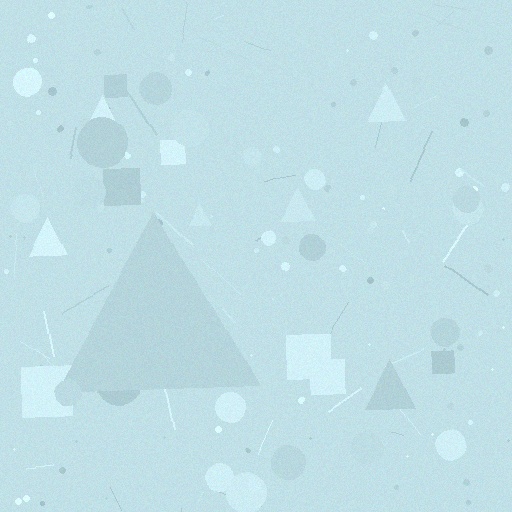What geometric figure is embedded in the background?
A triangle is embedded in the background.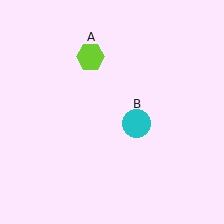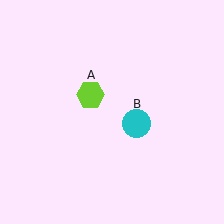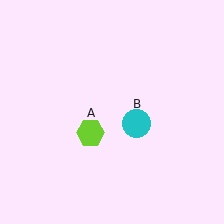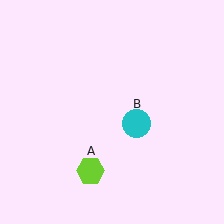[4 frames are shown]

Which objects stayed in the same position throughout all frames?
Cyan circle (object B) remained stationary.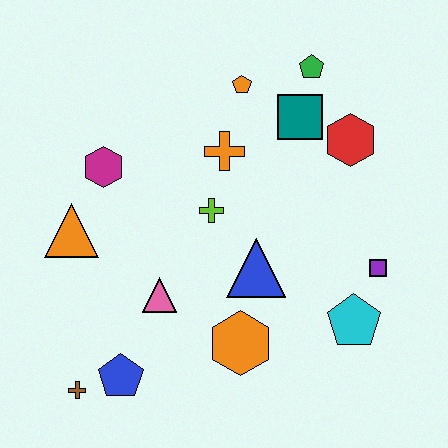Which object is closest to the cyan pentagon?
The purple square is closest to the cyan pentagon.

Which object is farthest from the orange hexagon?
The green pentagon is farthest from the orange hexagon.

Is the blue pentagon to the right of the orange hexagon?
No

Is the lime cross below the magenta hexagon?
Yes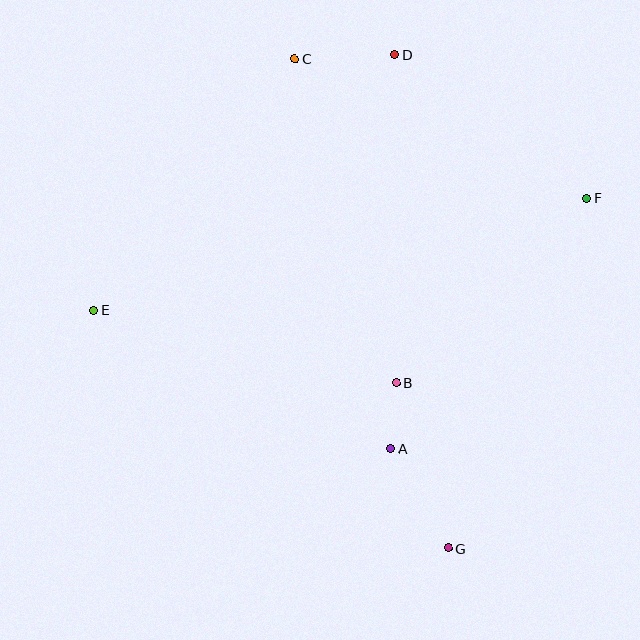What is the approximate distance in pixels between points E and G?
The distance between E and G is approximately 427 pixels.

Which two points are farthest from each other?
Points C and G are farthest from each other.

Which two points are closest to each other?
Points A and B are closest to each other.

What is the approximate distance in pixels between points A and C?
The distance between A and C is approximately 402 pixels.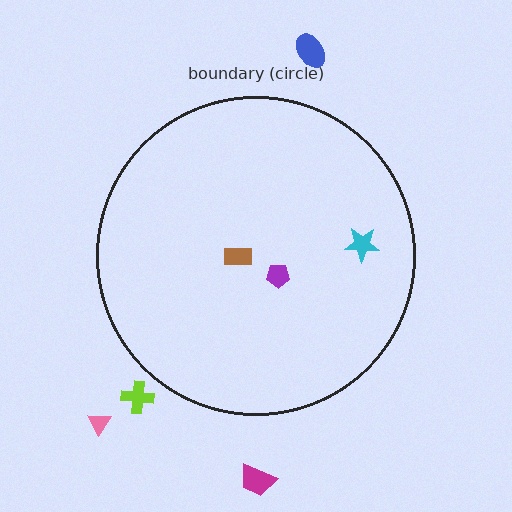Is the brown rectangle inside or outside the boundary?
Inside.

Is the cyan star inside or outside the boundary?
Inside.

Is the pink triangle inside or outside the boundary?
Outside.